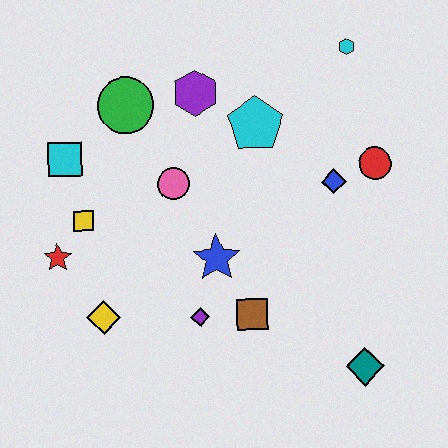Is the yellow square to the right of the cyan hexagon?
No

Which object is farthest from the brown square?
The cyan hexagon is farthest from the brown square.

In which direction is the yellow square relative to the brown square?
The yellow square is to the left of the brown square.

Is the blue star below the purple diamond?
No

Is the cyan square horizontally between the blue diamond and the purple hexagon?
No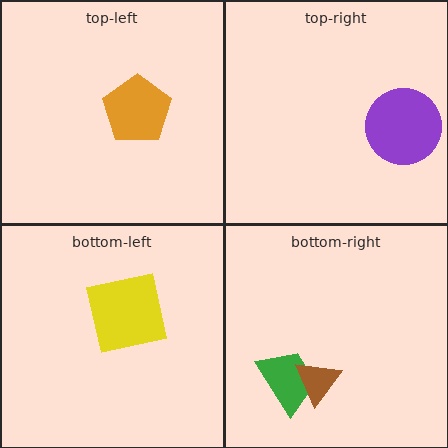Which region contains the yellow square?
The bottom-left region.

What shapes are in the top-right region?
The purple circle.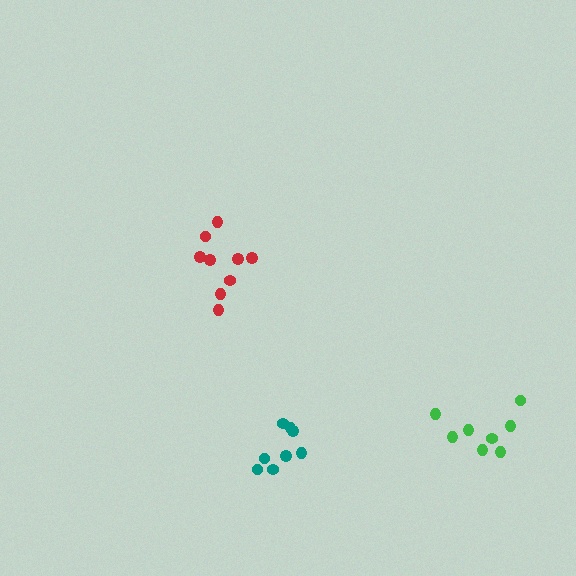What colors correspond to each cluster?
The clusters are colored: green, teal, red.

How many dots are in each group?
Group 1: 8 dots, Group 2: 8 dots, Group 3: 9 dots (25 total).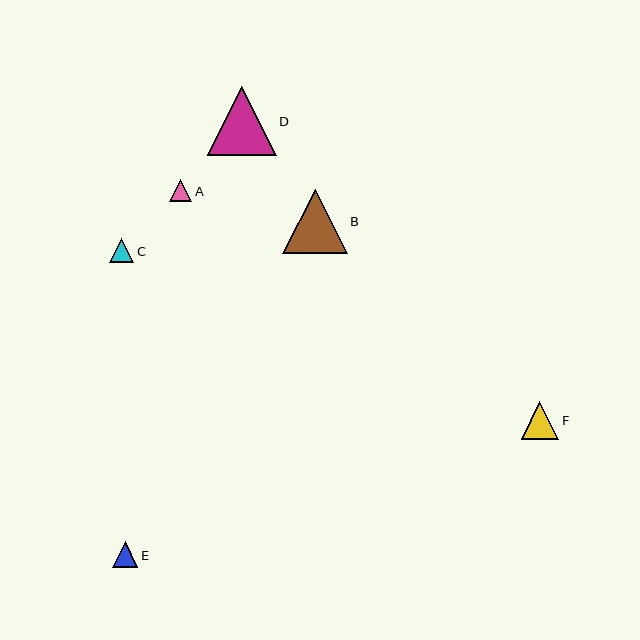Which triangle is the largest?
Triangle D is the largest with a size of approximately 69 pixels.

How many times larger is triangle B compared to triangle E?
Triangle B is approximately 2.5 times the size of triangle E.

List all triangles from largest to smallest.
From largest to smallest: D, B, F, E, C, A.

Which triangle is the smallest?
Triangle A is the smallest with a size of approximately 22 pixels.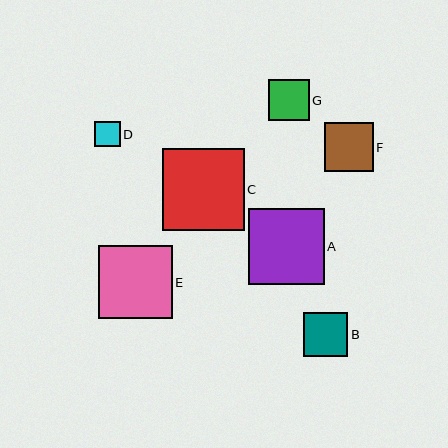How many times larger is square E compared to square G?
Square E is approximately 1.8 times the size of square G.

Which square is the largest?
Square C is the largest with a size of approximately 82 pixels.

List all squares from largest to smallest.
From largest to smallest: C, A, E, F, B, G, D.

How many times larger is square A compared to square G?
Square A is approximately 1.8 times the size of square G.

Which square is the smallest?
Square D is the smallest with a size of approximately 26 pixels.